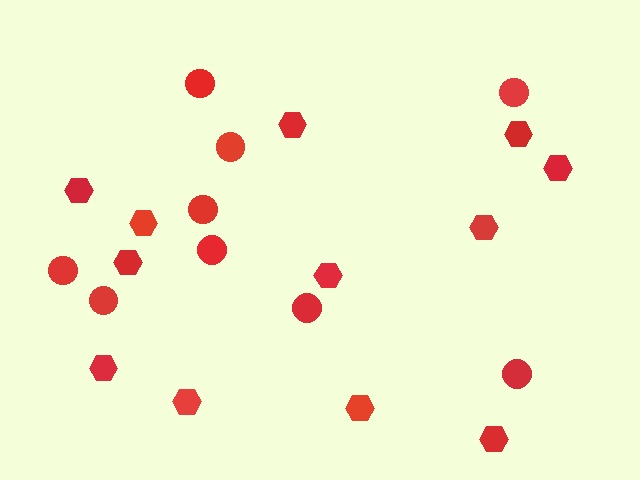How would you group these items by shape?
There are 2 groups: one group of circles (9) and one group of hexagons (12).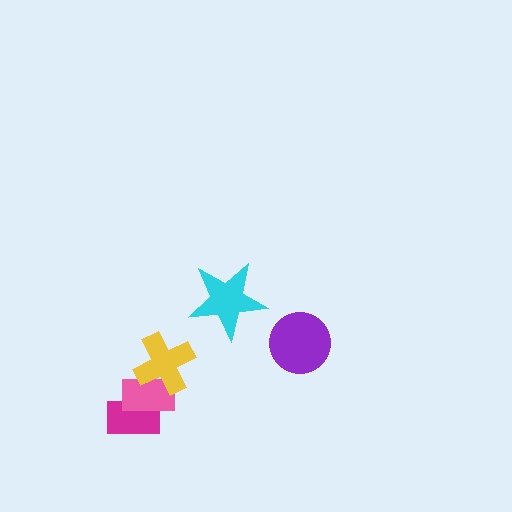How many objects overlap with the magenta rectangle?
1 object overlaps with the magenta rectangle.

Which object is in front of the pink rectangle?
The yellow cross is in front of the pink rectangle.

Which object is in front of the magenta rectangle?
The pink rectangle is in front of the magenta rectangle.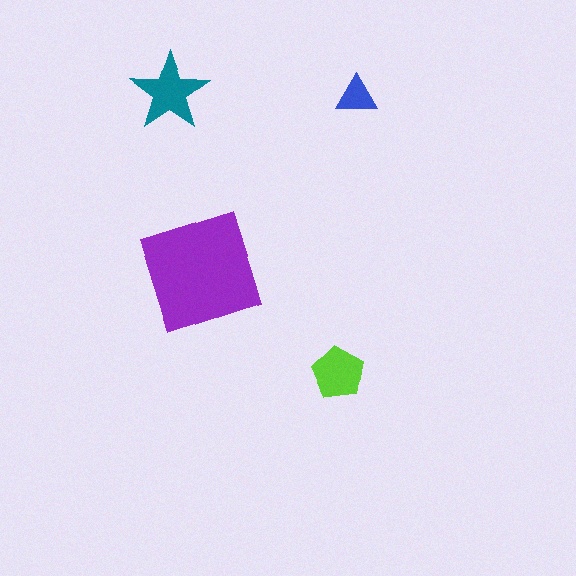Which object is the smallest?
The blue triangle.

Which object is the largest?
The purple square.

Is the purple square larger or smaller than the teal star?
Larger.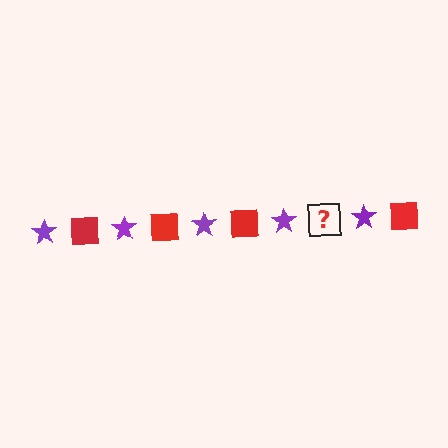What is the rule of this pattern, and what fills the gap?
The rule is that the pattern alternates between purple star and red square. The gap should be filled with a red square.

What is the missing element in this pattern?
The missing element is a red square.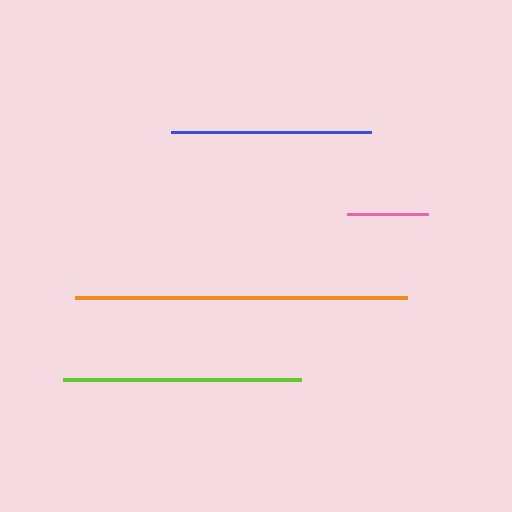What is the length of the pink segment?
The pink segment is approximately 81 pixels long.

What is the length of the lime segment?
The lime segment is approximately 238 pixels long.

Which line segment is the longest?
The orange line is the longest at approximately 333 pixels.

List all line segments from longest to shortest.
From longest to shortest: orange, lime, blue, pink.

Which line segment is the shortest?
The pink line is the shortest at approximately 81 pixels.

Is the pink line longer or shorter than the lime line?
The lime line is longer than the pink line.